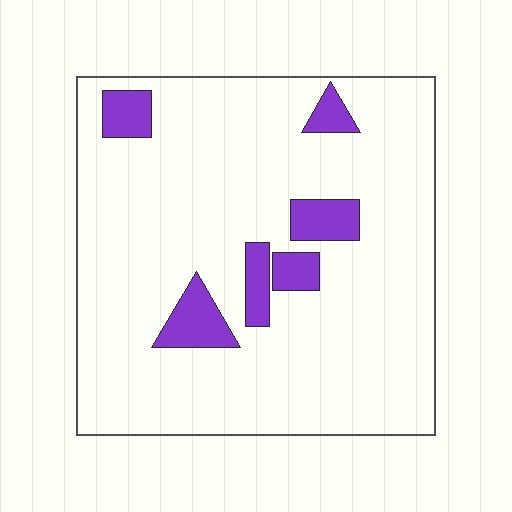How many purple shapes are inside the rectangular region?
6.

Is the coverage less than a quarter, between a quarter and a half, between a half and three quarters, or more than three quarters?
Less than a quarter.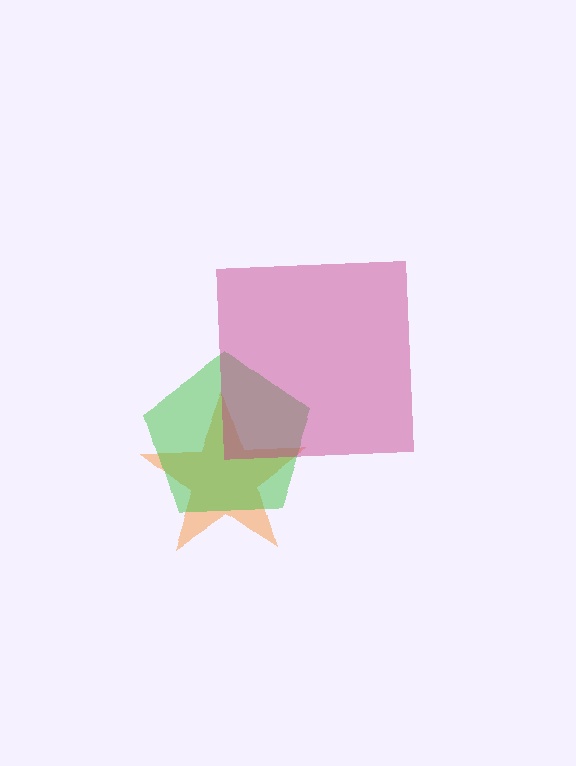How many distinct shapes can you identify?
There are 3 distinct shapes: an orange star, a green pentagon, a magenta square.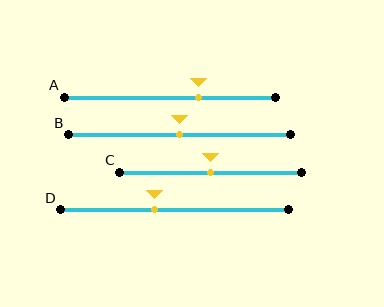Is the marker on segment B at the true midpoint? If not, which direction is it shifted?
Yes, the marker on segment B is at the true midpoint.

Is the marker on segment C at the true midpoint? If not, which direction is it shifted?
Yes, the marker on segment C is at the true midpoint.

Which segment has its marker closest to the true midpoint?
Segment B has its marker closest to the true midpoint.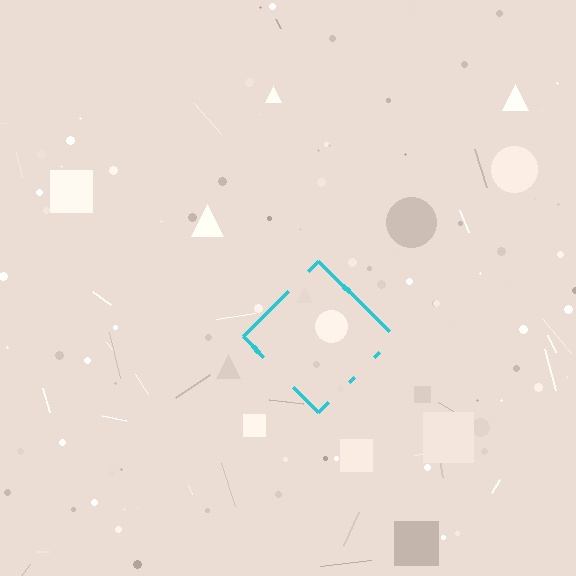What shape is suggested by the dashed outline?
The dashed outline suggests a diamond.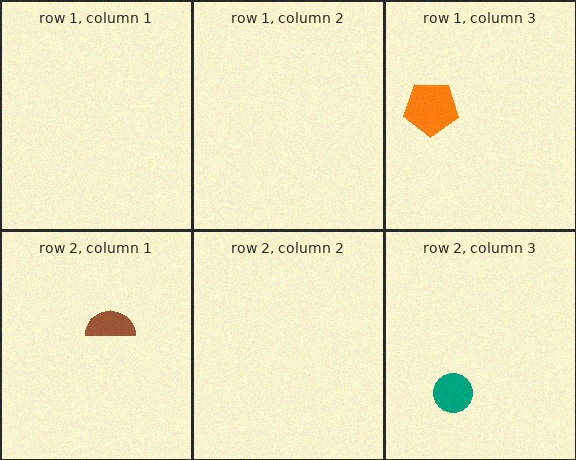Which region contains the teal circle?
The row 2, column 3 region.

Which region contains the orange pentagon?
The row 1, column 3 region.